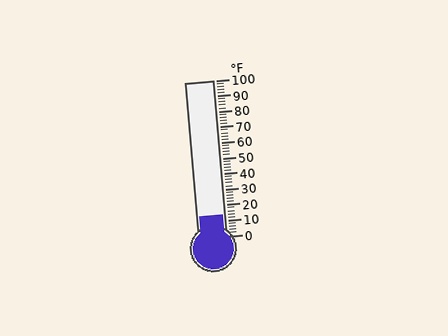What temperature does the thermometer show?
The thermometer shows approximately 14°F.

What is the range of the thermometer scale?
The thermometer scale ranges from 0°F to 100°F.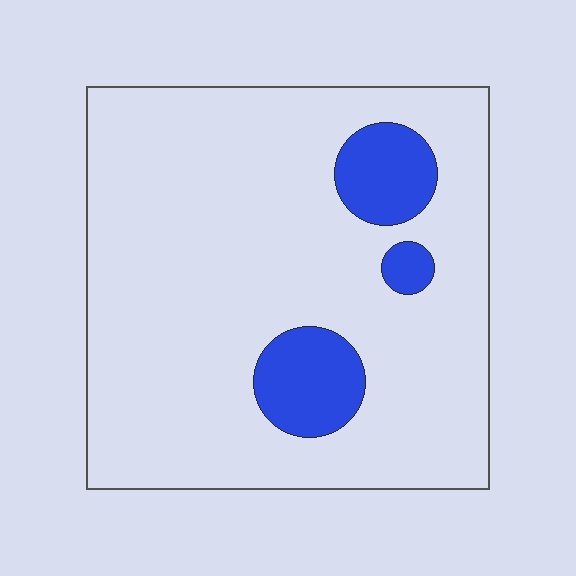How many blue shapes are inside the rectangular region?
3.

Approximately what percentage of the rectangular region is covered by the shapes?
Approximately 15%.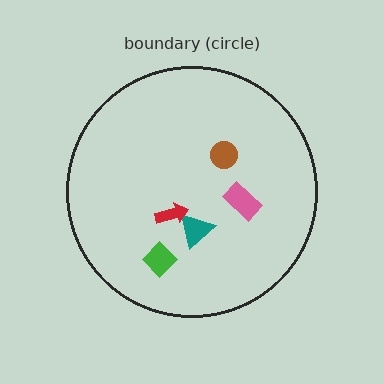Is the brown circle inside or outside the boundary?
Inside.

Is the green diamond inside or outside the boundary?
Inside.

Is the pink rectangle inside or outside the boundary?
Inside.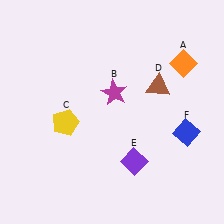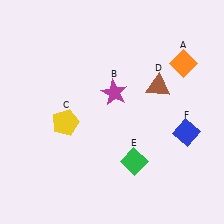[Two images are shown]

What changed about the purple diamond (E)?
In Image 1, E is purple. In Image 2, it changed to green.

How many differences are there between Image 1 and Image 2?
There is 1 difference between the two images.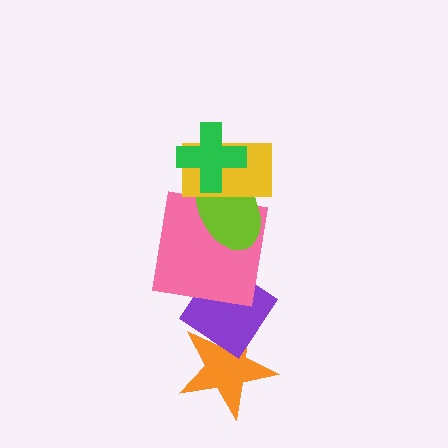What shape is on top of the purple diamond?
The pink square is on top of the purple diamond.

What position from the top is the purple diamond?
The purple diamond is 5th from the top.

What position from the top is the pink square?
The pink square is 4th from the top.